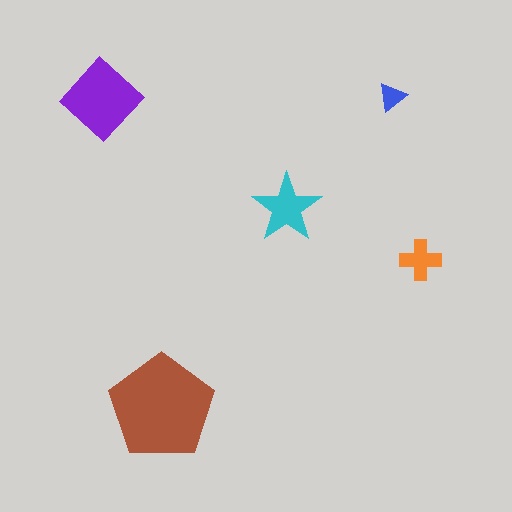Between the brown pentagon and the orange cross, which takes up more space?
The brown pentagon.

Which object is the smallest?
The blue triangle.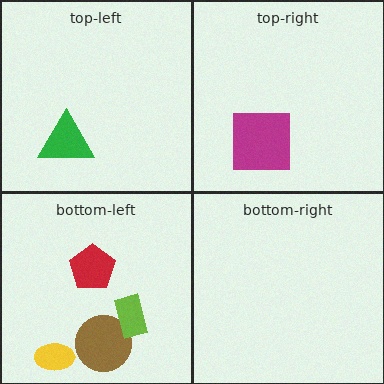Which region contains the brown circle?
The bottom-left region.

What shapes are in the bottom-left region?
The brown circle, the yellow ellipse, the red pentagon, the lime rectangle.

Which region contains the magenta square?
The top-right region.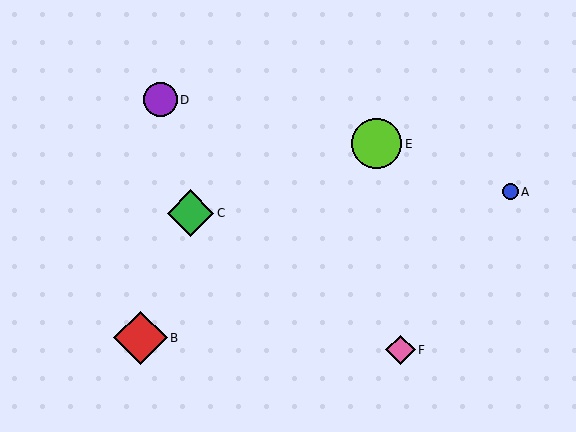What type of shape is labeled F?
Shape F is a pink diamond.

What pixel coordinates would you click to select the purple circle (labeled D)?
Click at (160, 100) to select the purple circle D.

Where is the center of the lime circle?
The center of the lime circle is at (377, 144).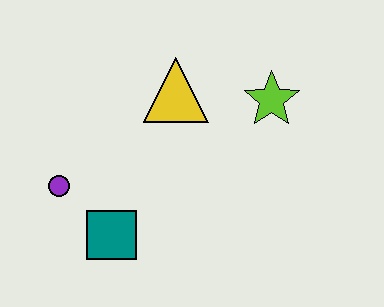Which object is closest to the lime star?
The yellow triangle is closest to the lime star.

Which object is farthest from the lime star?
The purple circle is farthest from the lime star.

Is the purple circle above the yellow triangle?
No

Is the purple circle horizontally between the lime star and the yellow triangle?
No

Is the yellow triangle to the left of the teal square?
No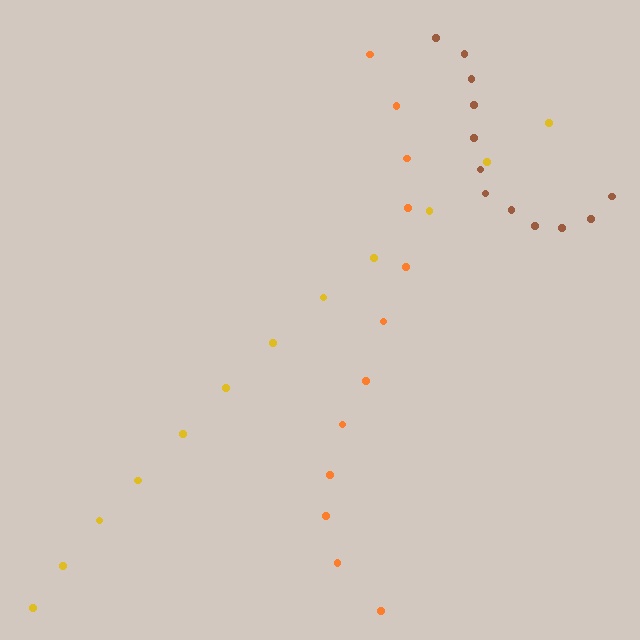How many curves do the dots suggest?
There are 3 distinct paths.